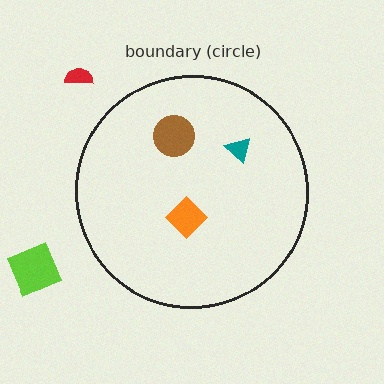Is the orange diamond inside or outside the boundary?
Inside.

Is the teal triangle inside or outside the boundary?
Inside.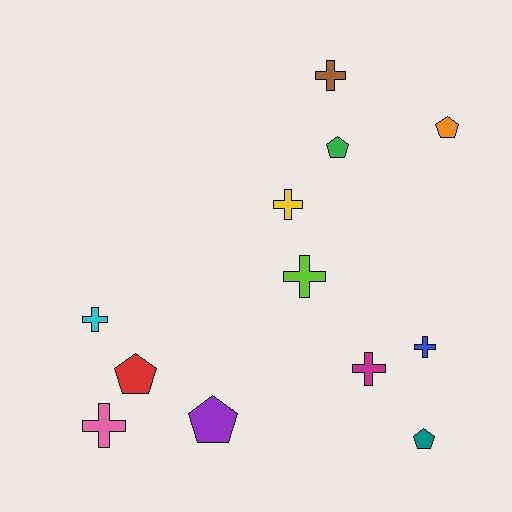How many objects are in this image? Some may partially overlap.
There are 12 objects.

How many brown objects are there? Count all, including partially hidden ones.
There is 1 brown object.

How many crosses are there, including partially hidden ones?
There are 7 crosses.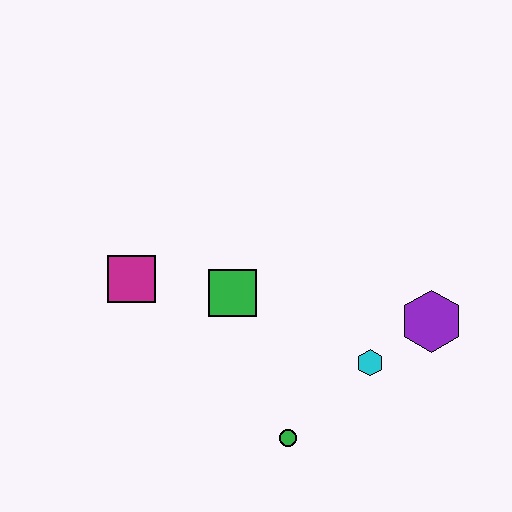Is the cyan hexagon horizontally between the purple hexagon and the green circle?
Yes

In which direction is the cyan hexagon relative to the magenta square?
The cyan hexagon is to the right of the magenta square.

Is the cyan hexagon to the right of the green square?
Yes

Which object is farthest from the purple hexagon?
The magenta square is farthest from the purple hexagon.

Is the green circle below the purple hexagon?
Yes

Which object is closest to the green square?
The magenta square is closest to the green square.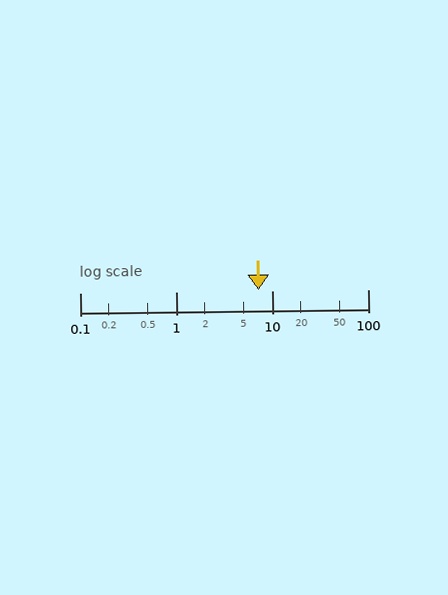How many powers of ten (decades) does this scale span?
The scale spans 3 decades, from 0.1 to 100.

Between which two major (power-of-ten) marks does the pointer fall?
The pointer is between 1 and 10.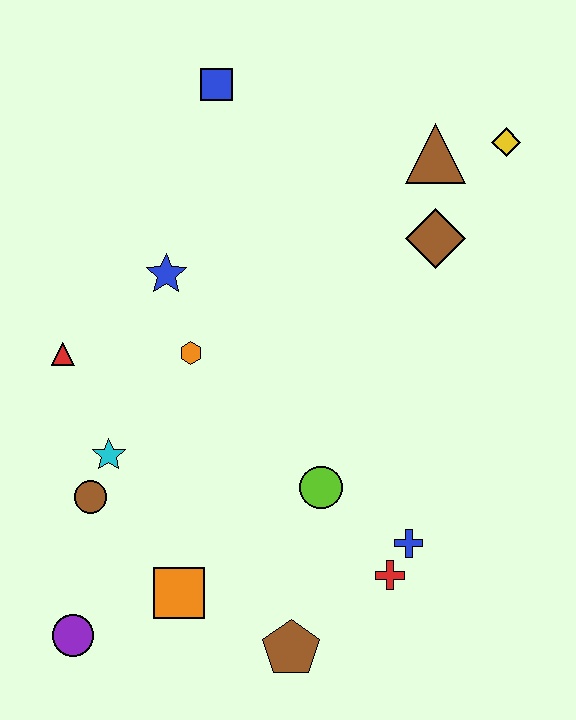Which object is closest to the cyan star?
The brown circle is closest to the cyan star.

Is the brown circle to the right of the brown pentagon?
No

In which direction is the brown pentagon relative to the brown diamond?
The brown pentagon is below the brown diamond.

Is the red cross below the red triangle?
Yes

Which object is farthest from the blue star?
The brown pentagon is farthest from the blue star.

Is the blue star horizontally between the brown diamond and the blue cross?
No